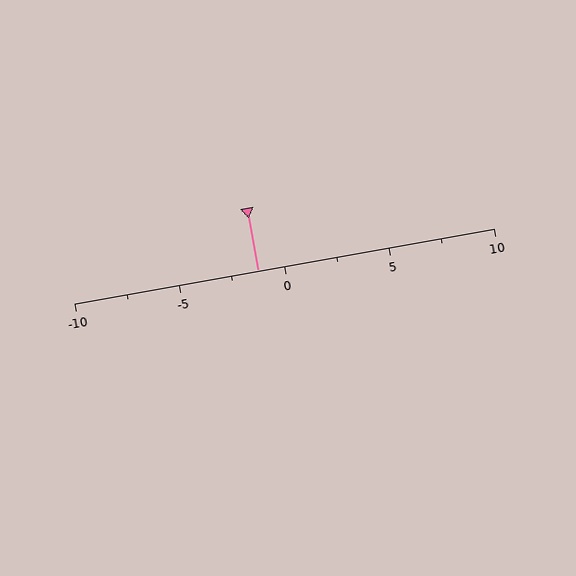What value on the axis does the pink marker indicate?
The marker indicates approximately -1.2.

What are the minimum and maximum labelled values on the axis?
The axis runs from -10 to 10.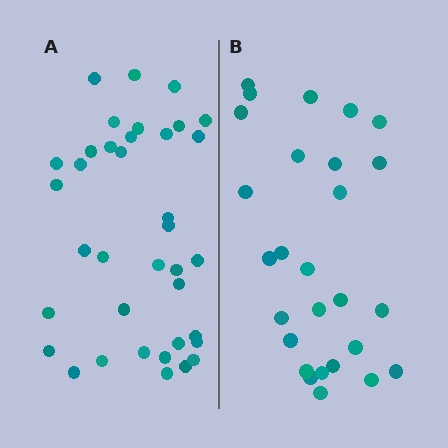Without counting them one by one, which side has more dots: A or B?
Region A (the left region) has more dots.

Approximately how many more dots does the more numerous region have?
Region A has roughly 10 or so more dots than region B.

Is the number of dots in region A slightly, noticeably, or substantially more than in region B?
Region A has noticeably more, but not dramatically so. The ratio is roughly 1.4 to 1.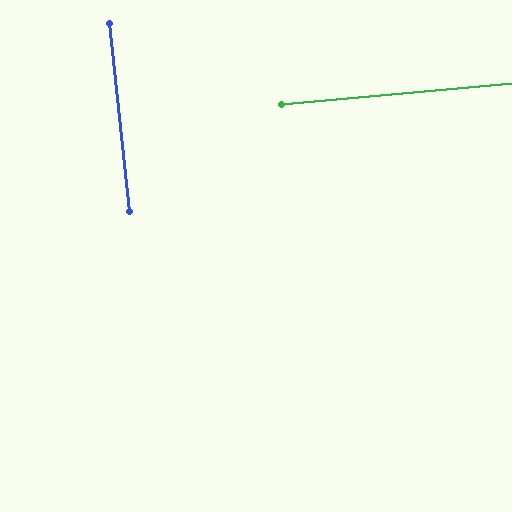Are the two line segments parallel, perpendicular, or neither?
Perpendicular — they meet at approximately 89°.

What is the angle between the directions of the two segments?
Approximately 89 degrees.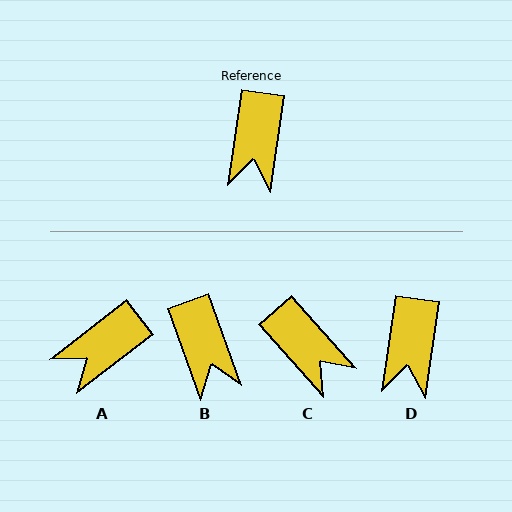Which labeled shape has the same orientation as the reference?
D.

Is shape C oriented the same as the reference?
No, it is off by about 49 degrees.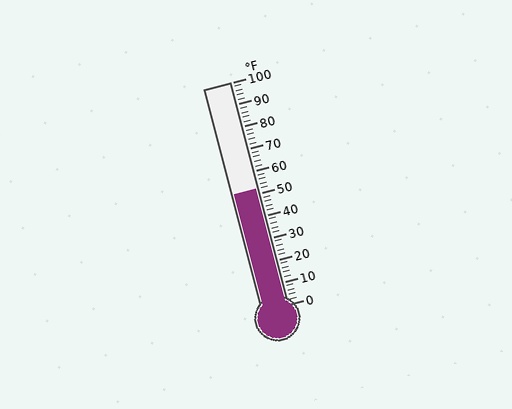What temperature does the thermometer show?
The thermometer shows approximately 52°F.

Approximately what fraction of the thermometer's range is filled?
The thermometer is filled to approximately 50% of its range.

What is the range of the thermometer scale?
The thermometer scale ranges from 0°F to 100°F.